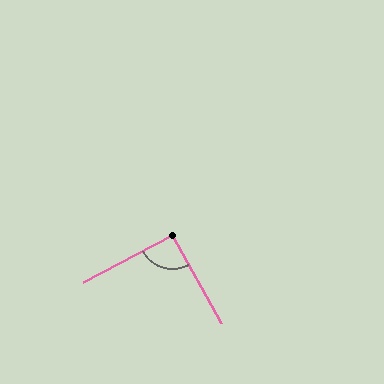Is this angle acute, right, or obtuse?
It is approximately a right angle.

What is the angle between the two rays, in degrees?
Approximately 91 degrees.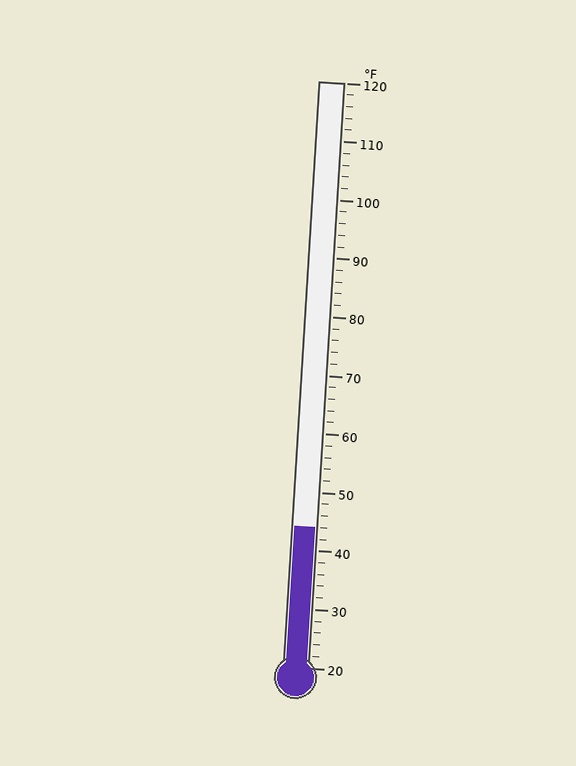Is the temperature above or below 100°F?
The temperature is below 100°F.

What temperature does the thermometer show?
The thermometer shows approximately 44°F.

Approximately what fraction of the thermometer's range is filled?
The thermometer is filled to approximately 25% of its range.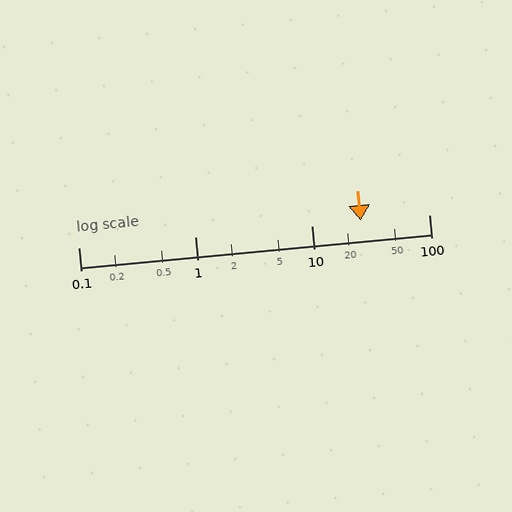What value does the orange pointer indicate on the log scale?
The pointer indicates approximately 26.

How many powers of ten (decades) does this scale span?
The scale spans 3 decades, from 0.1 to 100.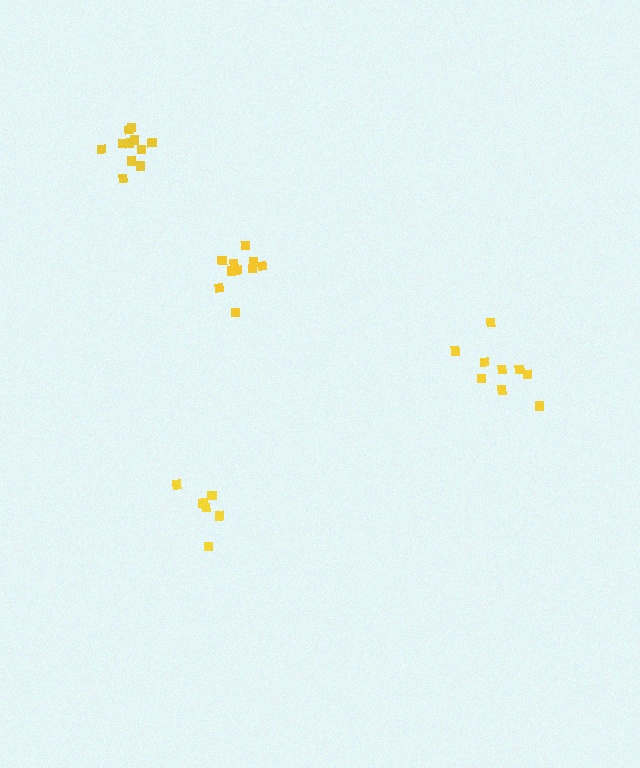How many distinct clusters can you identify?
There are 4 distinct clusters.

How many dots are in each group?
Group 1: 9 dots, Group 2: 10 dots, Group 3: 6 dots, Group 4: 11 dots (36 total).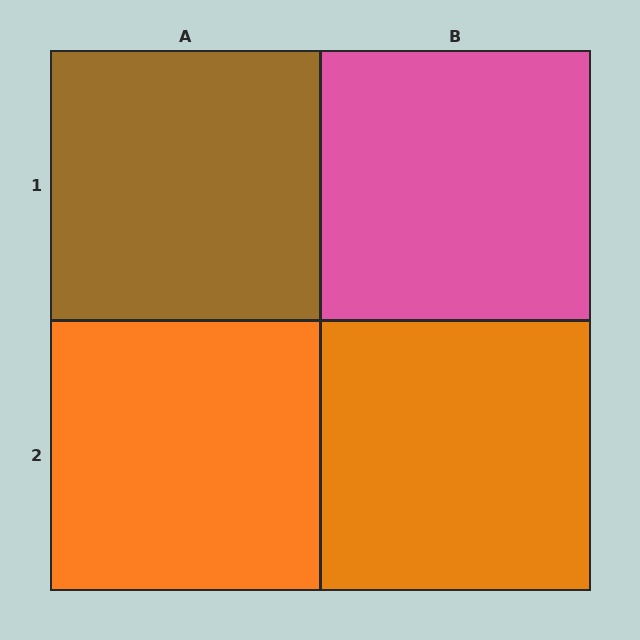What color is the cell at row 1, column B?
Pink.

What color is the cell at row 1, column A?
Brown.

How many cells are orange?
2 cells are orange.